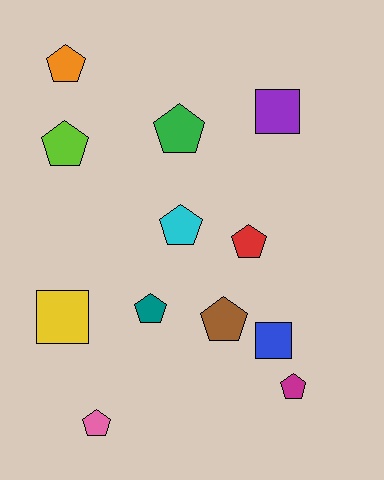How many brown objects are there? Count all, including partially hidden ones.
There is 1 brown object.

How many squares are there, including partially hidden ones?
There are 3 squares.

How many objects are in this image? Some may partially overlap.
There are 12 objects.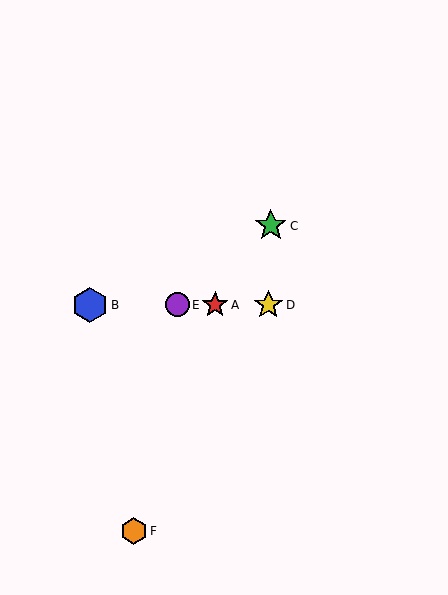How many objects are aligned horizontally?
4 objects (A, B, D, E) are aligned horizontally.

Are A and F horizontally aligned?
No, A is at y≈305 and F is at y≈531.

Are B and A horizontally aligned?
Yes, both are at y≈305.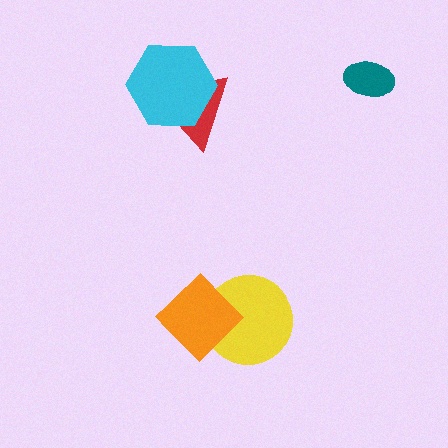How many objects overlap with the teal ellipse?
0 objects overlap with the teal ellipse.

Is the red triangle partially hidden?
Yes, it is partially covered by another shape.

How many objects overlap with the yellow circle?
1 object overlaps with the yellow circle.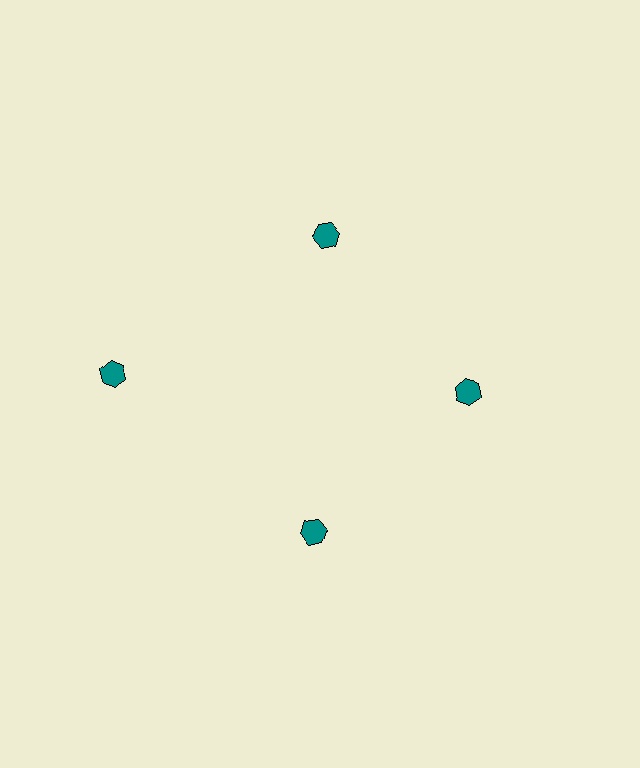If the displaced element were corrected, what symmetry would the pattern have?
It would have 4-fold rotational symmetry — the pattern would map onto itself every 90 degrees.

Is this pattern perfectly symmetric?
No. The 4 teal hexagons are arranged in a ring, but one element near the 9 o'clock position is pushed outward from the center, breaking the 4-fold rotational symmetry.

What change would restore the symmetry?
The symmetry would be restored by moving it inward, back onto the ring so that all 4 hexagons sit at equal angles and equal distance from the center.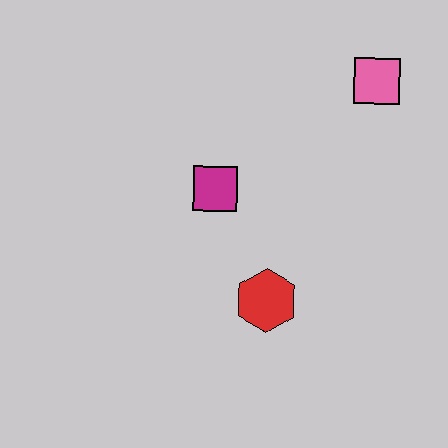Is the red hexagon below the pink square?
Yes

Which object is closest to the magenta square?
The red hexagon is closest to the magenta square.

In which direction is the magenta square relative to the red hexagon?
The magenta square is above the red hexagon.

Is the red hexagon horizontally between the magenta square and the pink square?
Yes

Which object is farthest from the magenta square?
The pink square is farthest from the magenta square.